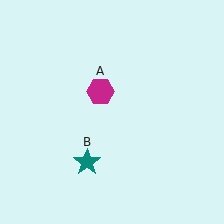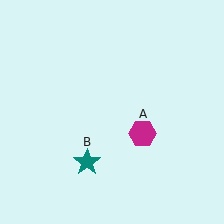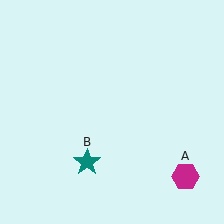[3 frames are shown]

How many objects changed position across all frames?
1 object changed position: magenta hexagon (object A).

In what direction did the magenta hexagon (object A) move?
The magenta hexagon (object A) moved down and to the right.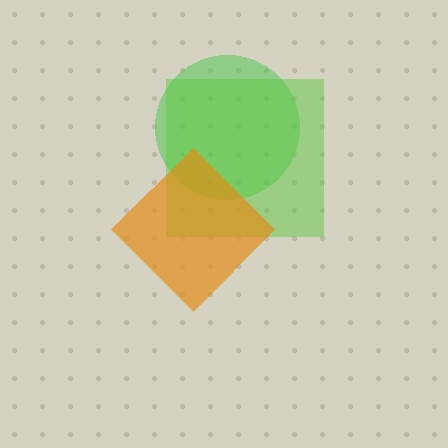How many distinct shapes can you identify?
There are 3 distinct shapes: a green circle, a lime square, an orange diamond.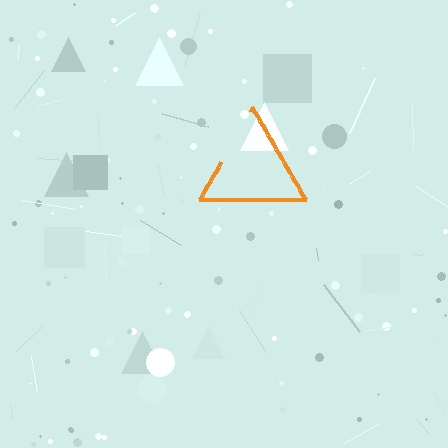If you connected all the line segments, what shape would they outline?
They would outline a triangle.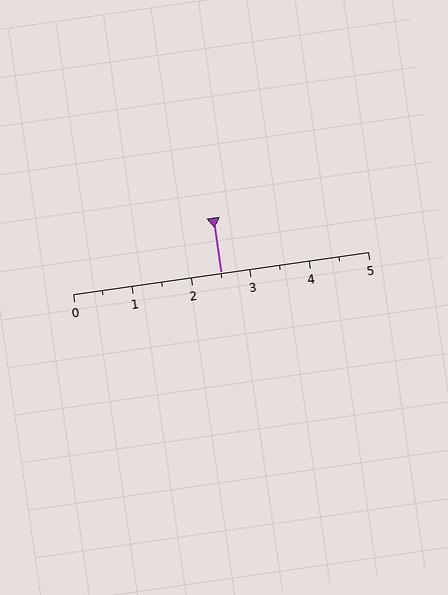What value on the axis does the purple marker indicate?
The marker indicates approximately 2.5.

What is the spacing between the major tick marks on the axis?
The major ticks are spaced 1 apart.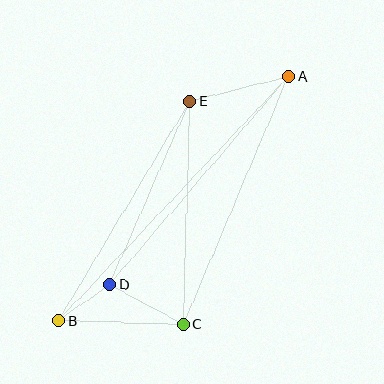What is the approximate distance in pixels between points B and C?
The distance between B and C is approximately 125 pixels.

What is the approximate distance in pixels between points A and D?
The distance between A and D is approximately 275 pixels.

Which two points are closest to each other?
Points B and D are closest to each other.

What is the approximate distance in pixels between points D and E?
The distance between D and E is approximately 200 pixels.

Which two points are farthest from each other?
Points A and B are farthest from each other.